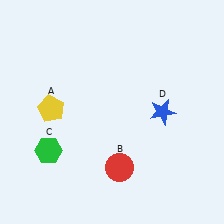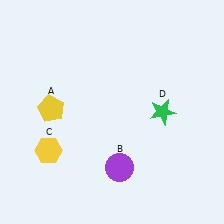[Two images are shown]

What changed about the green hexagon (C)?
In Image 1, C is green. In Image 2, it changed to yellow.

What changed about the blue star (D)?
In Image 1, D is blue. In Image 2, it changed to green.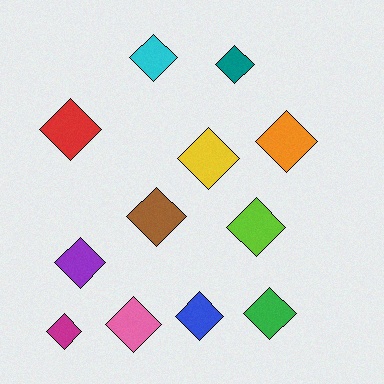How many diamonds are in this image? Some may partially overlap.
There are 12 diamonds.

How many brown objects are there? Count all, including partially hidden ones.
There is 1 brown object.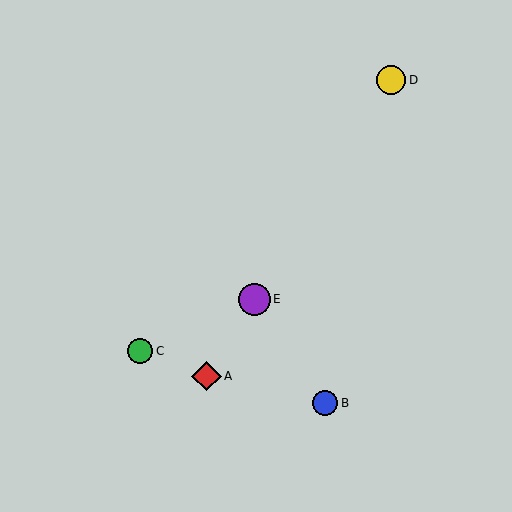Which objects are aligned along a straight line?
Objects A, D, E are aligned along a straight line.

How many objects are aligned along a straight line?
3 objects (A, D, E) are aligned along a straight line.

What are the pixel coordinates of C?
Object C is at (140, 351).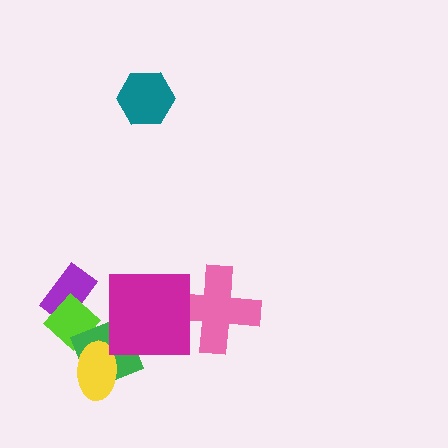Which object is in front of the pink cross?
The magenta square is in front of the pink cross.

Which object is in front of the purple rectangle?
The lime diamond is in front of the purple rectangle.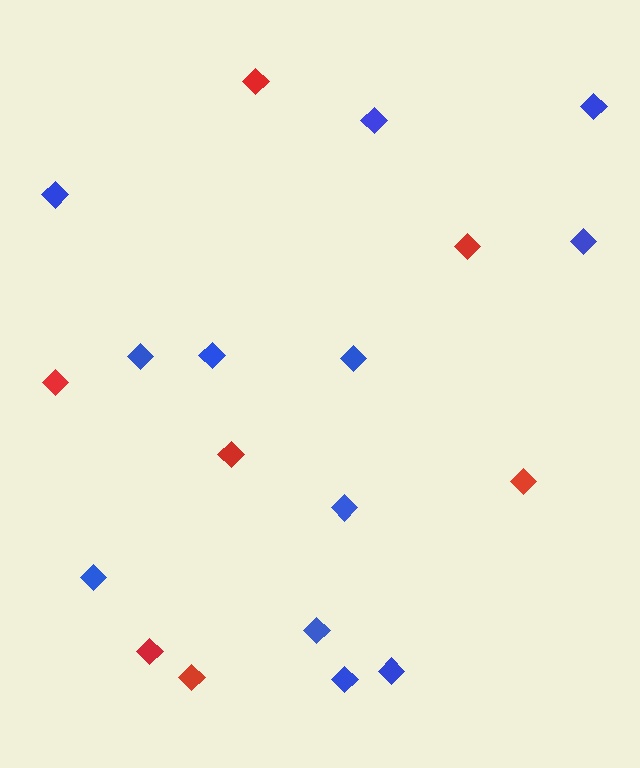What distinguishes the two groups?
There are 2 groups: one group of red diamonds (7) and one group of blue diamonds (12).